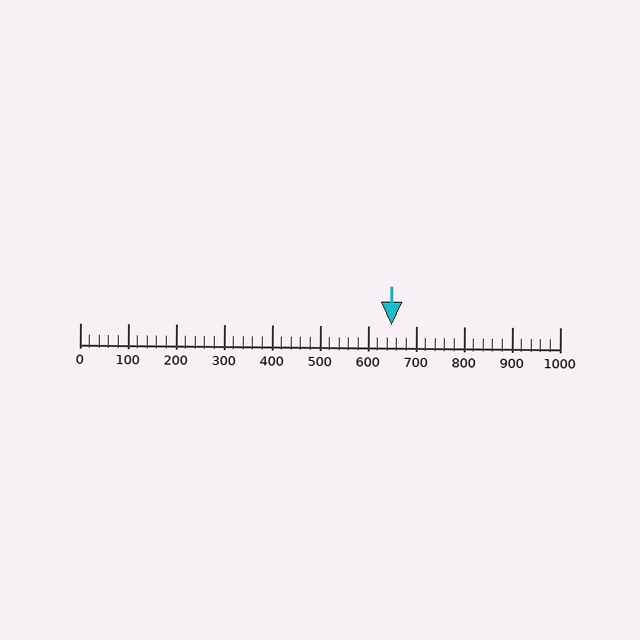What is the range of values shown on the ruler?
The ruler shows values from 0 to 1000.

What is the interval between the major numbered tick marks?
The major tick marks are spaced 100 units apart.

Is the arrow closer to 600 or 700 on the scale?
The arrow is closer to 600.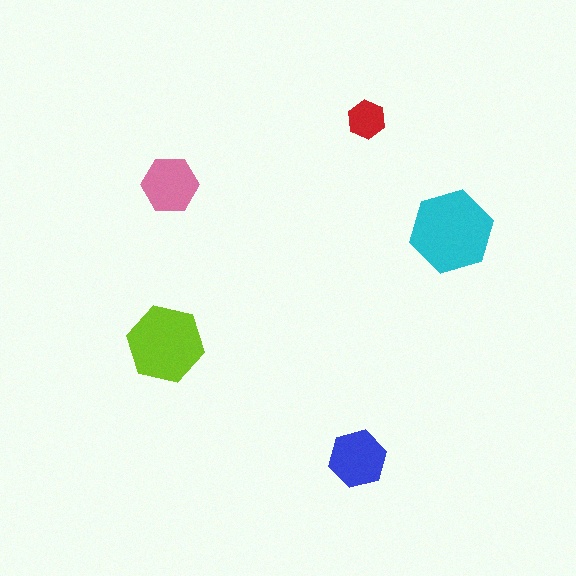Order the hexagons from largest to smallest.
the cyan one, the lime one, the blue one, the pink one, the red one.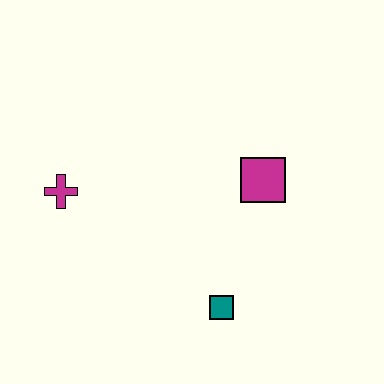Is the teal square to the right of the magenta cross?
Yes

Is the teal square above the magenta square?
No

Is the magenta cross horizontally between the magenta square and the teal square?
No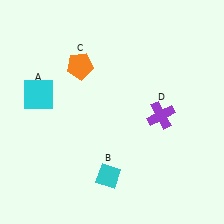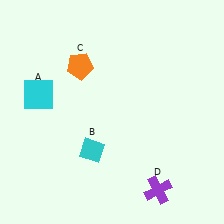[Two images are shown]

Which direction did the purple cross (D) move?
The purple cross (D) moved down.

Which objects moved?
The objects that moved are: the cyan diamond (B), the purple cross (D).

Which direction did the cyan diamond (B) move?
The cyan diamond (B) moved up.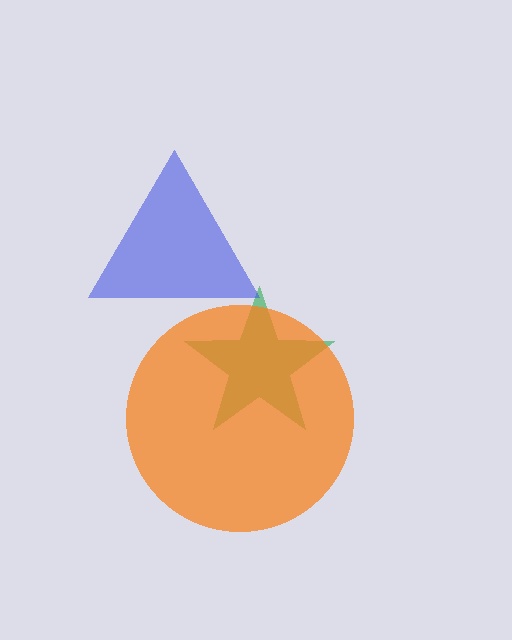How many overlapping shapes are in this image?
There are 3 overlapping shapes in the image.